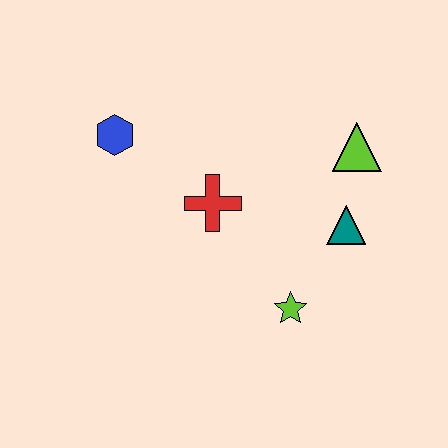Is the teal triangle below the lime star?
No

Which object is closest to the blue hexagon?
The red cross is closest to the blue hexagon.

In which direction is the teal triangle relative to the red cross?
The teal triangle is to the right of the red cross.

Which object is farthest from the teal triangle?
The blue hexagon is farthest from the teal triangle.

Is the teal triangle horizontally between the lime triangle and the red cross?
Yes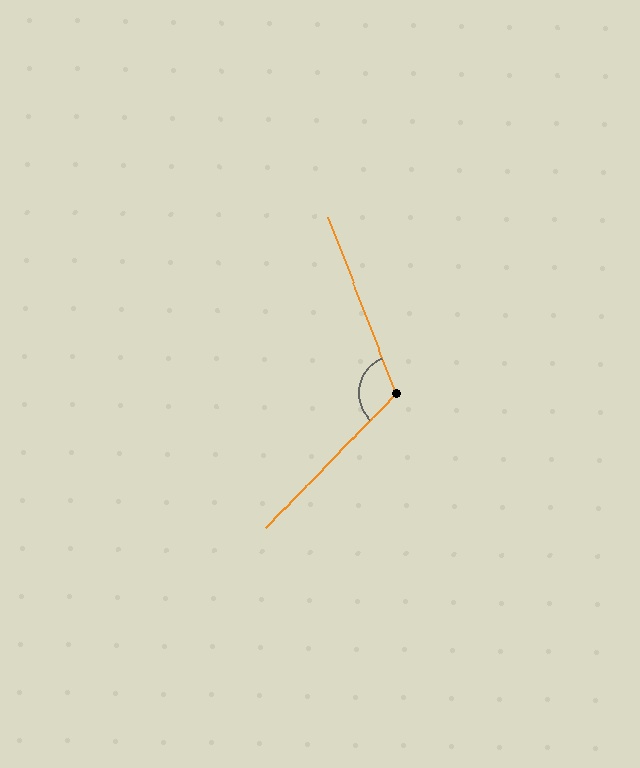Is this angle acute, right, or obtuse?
It is obtuse.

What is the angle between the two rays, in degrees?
Approximately 115 degrees.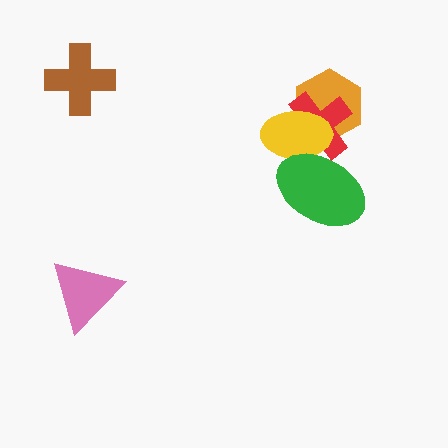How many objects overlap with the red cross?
3 objects overlap with the red cross.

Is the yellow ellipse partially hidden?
Yes, it is partially covered by another shape.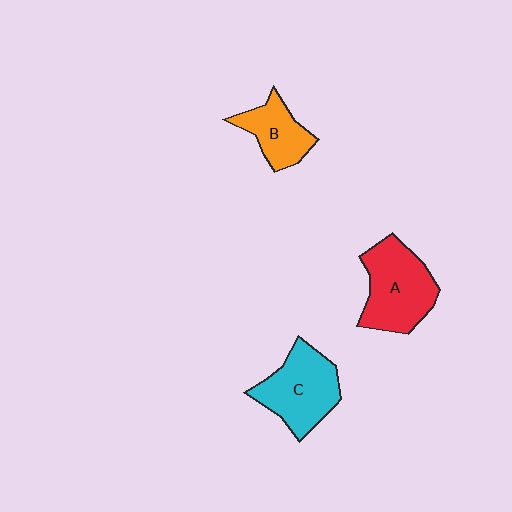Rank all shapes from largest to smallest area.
From largest to smallest: A (red), C (cyan), B (orange).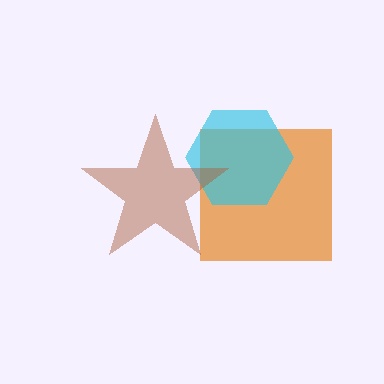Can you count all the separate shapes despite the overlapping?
Yes, there are 3 separate shapes.